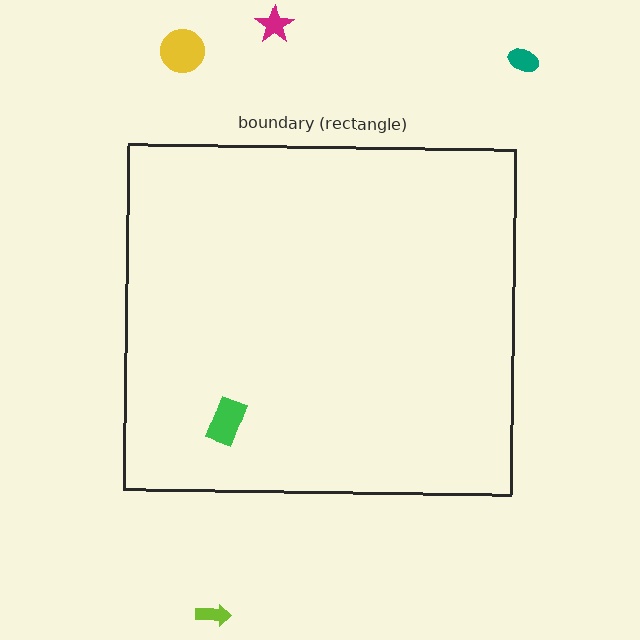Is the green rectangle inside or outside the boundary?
Inside.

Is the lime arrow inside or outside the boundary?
Outside.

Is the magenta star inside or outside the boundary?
Outside.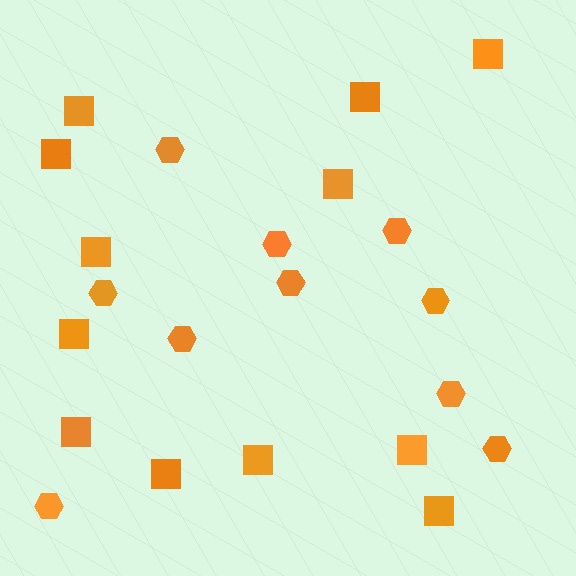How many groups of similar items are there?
There are 2 groups: one group of squares (12) and one group of hexagons (10).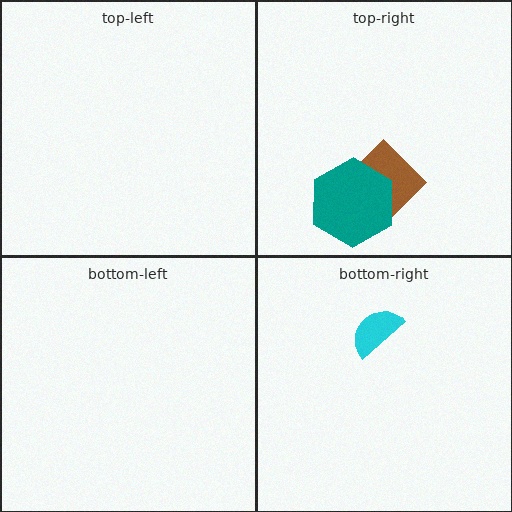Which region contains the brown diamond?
The top-right region.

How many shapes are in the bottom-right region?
1.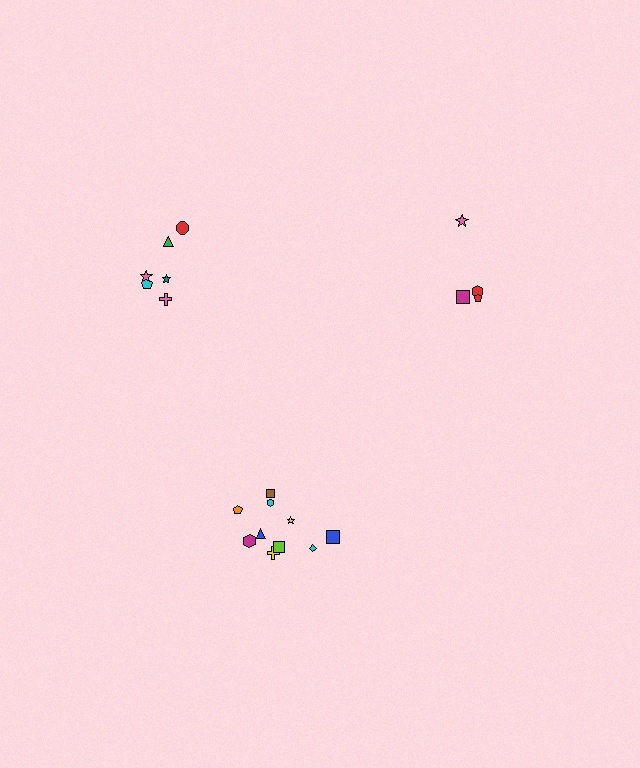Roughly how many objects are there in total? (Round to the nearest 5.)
Roughly 20 objects in total.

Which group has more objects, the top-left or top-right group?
The top-left group.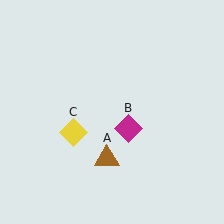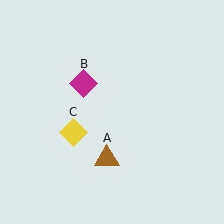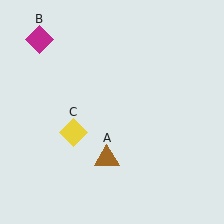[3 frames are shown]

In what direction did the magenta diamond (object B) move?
The magenta diamond (object B) moved up and to the left.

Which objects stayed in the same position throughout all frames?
Brown triangle (object A) and yellow diamond (object C) remained stationary.